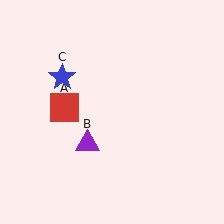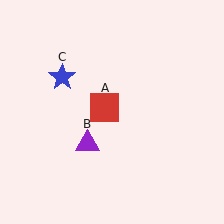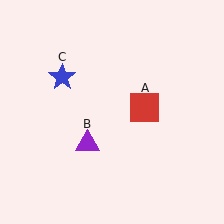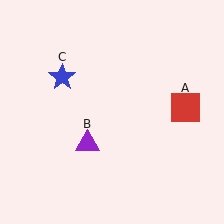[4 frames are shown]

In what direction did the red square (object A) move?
The red square (object A) moved right.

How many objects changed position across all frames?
1 object changed position: red square (object A).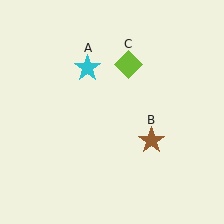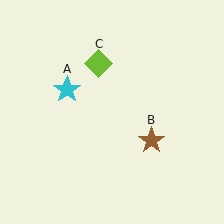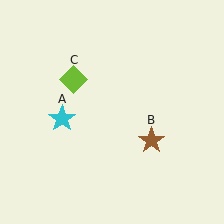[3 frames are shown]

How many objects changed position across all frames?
2 objects changed position: cyan star (object A), lime diamond (object C).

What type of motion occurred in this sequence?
The cyan star (object A), lime diamond (object C) rotated counterclockwise around the center of the scene.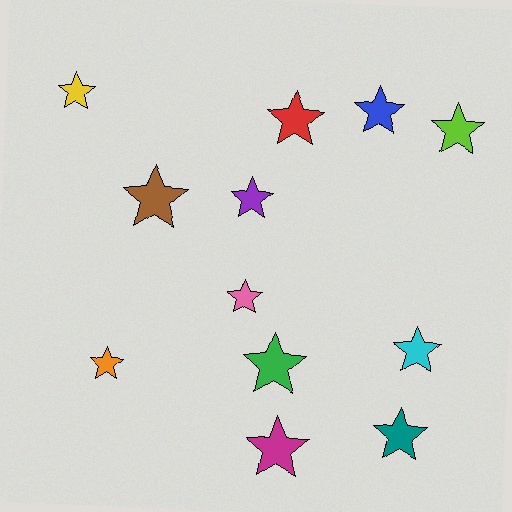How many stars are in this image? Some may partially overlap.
There are 12 stars.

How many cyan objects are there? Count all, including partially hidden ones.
There is 1 cyan object.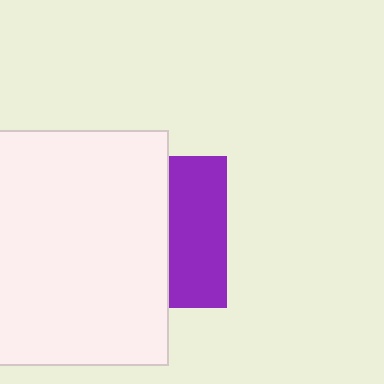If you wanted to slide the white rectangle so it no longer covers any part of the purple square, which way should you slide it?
Slide it left — that is the most direct way to separate the two shapes.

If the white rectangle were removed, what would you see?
You would see the complete purple square.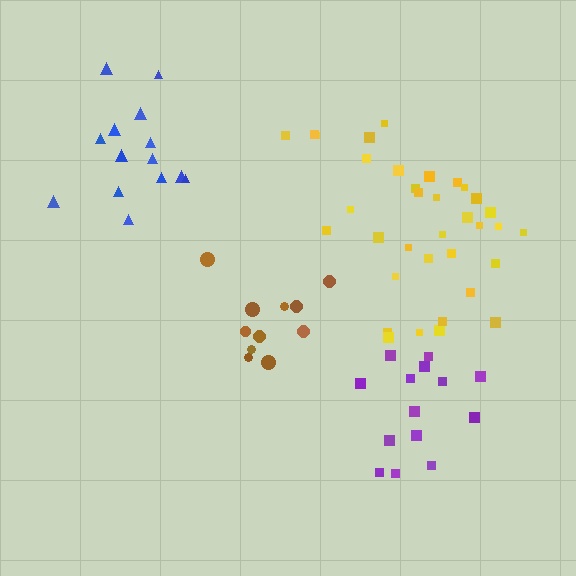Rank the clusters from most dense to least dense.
brown, yellow, purple, blue.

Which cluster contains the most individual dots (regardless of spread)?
Yellow (35).